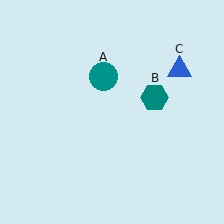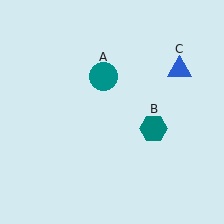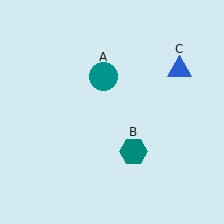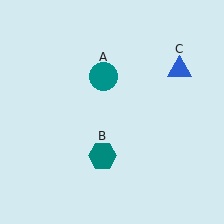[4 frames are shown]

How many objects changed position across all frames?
1 object changed position: teal hexagon (object B).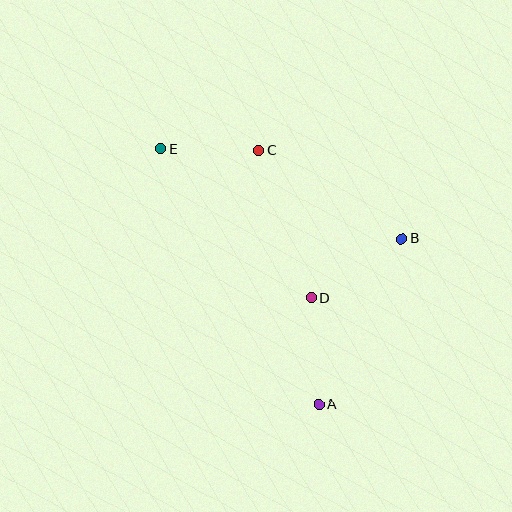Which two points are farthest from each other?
Points A and E are farthest from each other.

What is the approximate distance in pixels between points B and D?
The distance between B and D is approximately 108 pixels.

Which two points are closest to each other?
Points C and E are closest to each other.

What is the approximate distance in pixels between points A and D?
The distance between A and D is approximately 107 pixels.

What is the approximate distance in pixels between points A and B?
The distance between A and B is approximately 186 pixels.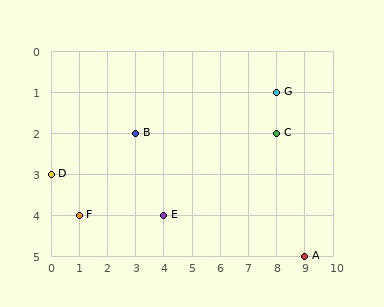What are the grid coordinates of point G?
Point G is at grid coordinates (8, 1).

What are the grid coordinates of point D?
Point D is at grid coordinates (0, 3).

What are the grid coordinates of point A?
Point A is at grid coordinates (9, 5).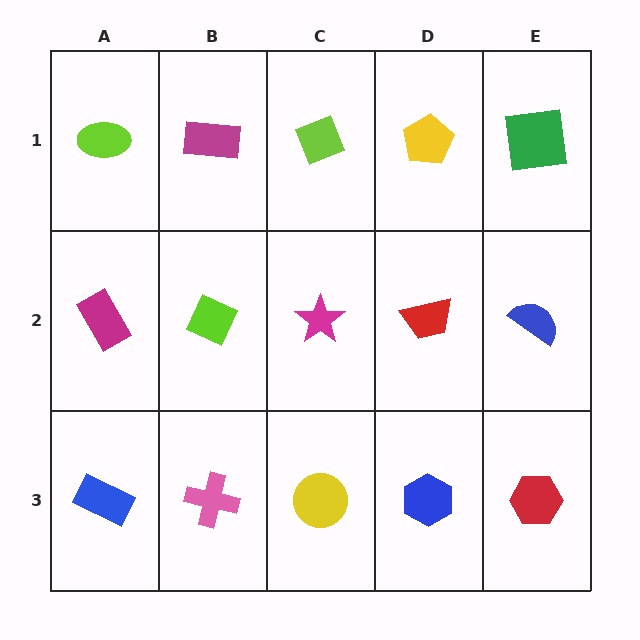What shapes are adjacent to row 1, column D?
A red trapezoid (row 2, column D), a lime diamond (row 1, column C), a green square (row 1, column E).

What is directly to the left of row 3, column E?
A blue hexagon.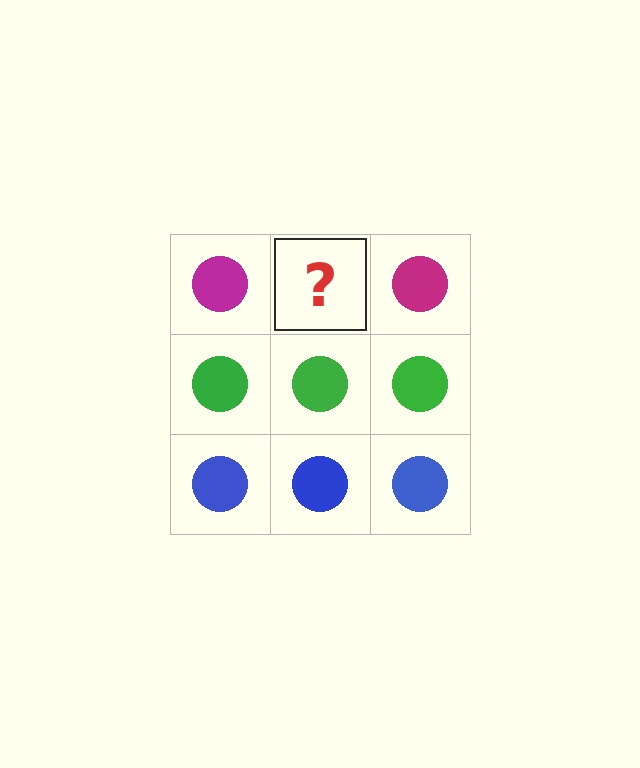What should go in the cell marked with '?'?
The missing cell should contain a magenta circle.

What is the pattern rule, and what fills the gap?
The rule is that each row has a consistent color. The gap should be filled with a magenta circle.